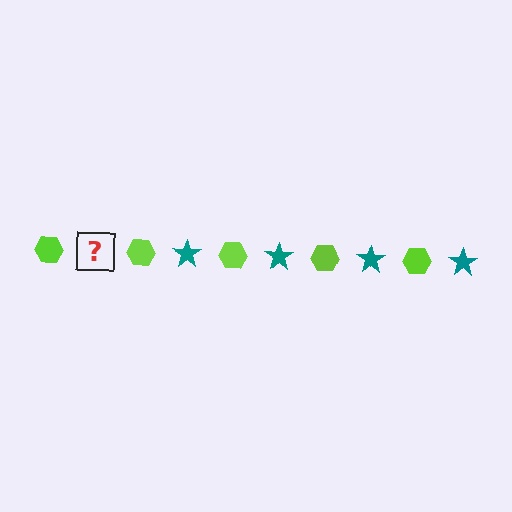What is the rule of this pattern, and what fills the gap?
The rule is that the pattern alternates between lime hexagon and teal star. The gap should be filled with a teal star.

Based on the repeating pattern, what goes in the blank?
The blank should be a teal star.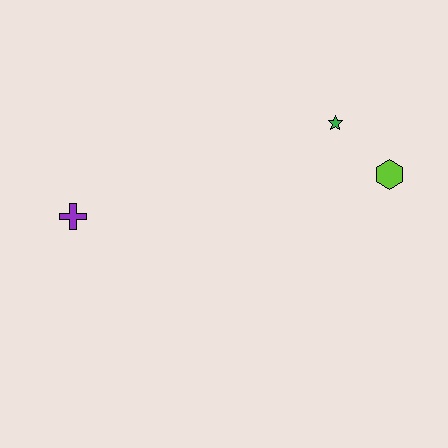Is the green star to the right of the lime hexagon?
No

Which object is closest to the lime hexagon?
The green star is closest to the lime hexagon.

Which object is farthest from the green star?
The purple cross is farthest from the green star.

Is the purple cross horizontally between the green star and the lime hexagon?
No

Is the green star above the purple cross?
Yes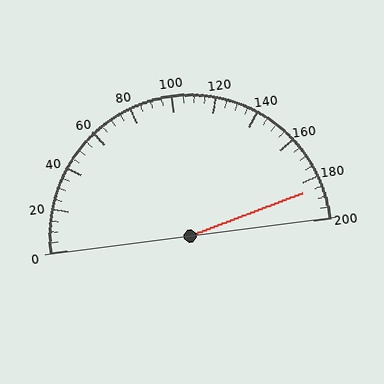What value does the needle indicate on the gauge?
The needle indicates approximately 185.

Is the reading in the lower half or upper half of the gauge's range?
The reading is in the upper half of the range (0 to 200).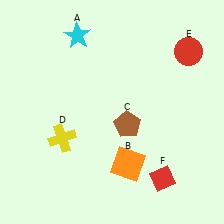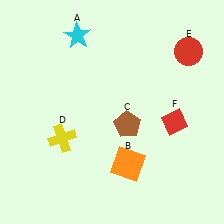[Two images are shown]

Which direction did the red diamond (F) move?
The red diamond (F) moved up.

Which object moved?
The red diamond (F) moved up.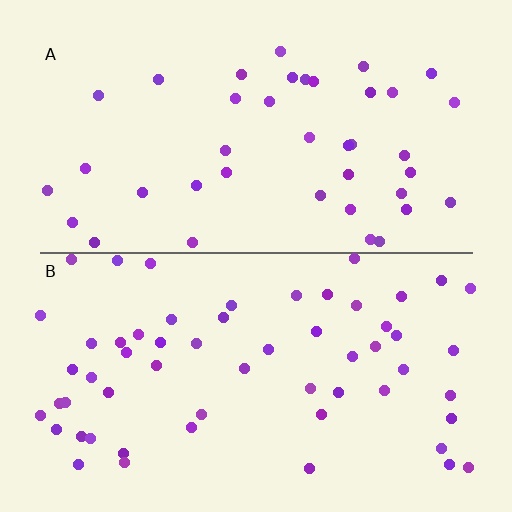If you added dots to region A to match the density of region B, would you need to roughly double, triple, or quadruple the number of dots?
Approximately double.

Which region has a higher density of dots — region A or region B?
B (the bottom).